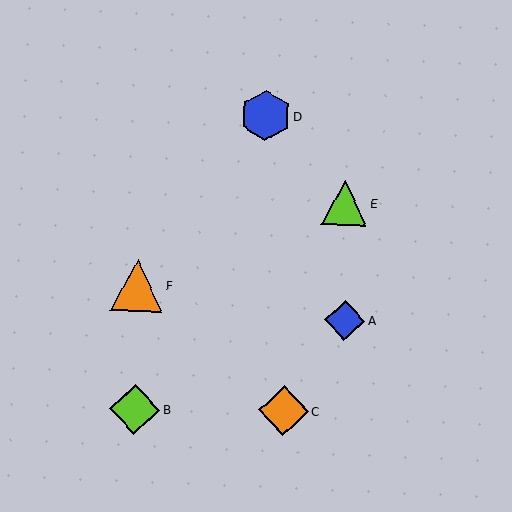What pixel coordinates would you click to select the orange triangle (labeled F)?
Click at (137, 285) to select the orange triangle F.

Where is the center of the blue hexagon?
The center of the blue hexagon is at (265, 116).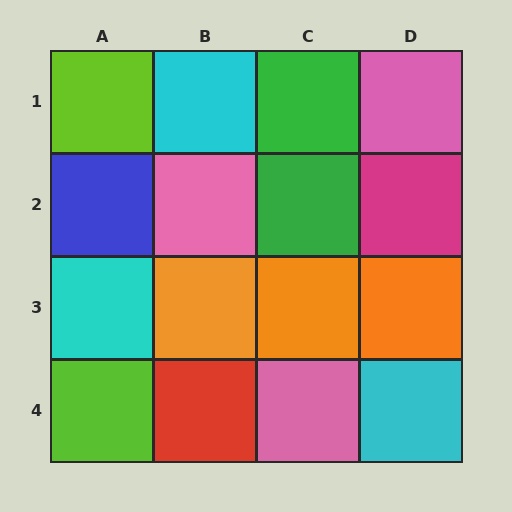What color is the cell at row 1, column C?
Green.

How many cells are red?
1 cell is red.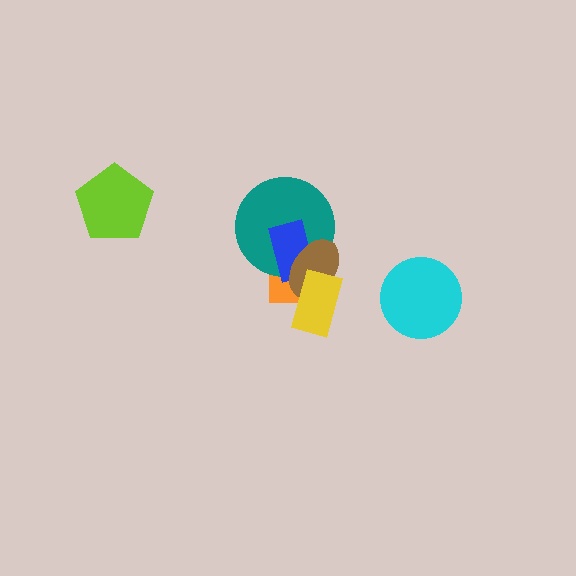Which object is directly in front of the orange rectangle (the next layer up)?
The teal circle is directly in front of the orange rectangle.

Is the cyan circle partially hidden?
No, no other shape covers it.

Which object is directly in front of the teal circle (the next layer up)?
The blue rectangle is directly in front of the teal circle.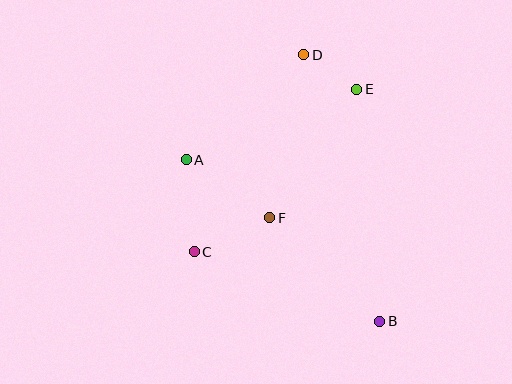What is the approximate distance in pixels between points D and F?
The distance between D and F is approximately 167 pixels.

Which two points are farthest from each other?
Points B and D are farthest from each other.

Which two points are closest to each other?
Points D and E are closest to each other.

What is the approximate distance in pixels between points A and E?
The distance between A and E is approximately 185 pixels.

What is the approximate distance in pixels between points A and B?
The distance between A and B is approximately 252 pixels.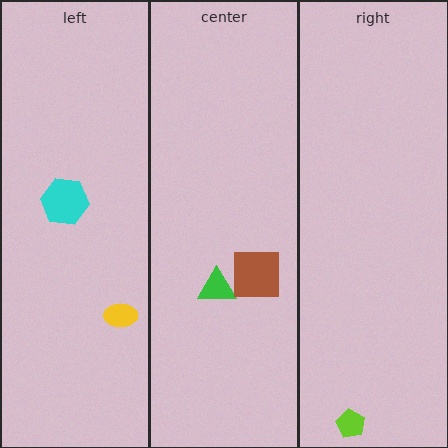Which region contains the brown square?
The center region.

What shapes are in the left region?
The cyan hexagon, the yellow ellipse.